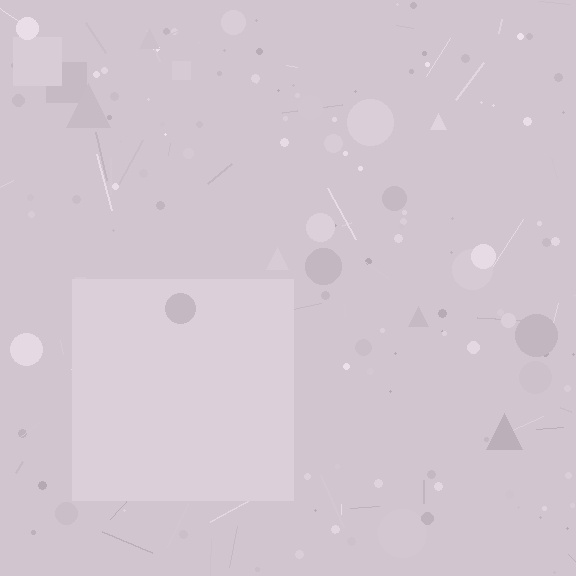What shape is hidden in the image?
A square is hidden in the image.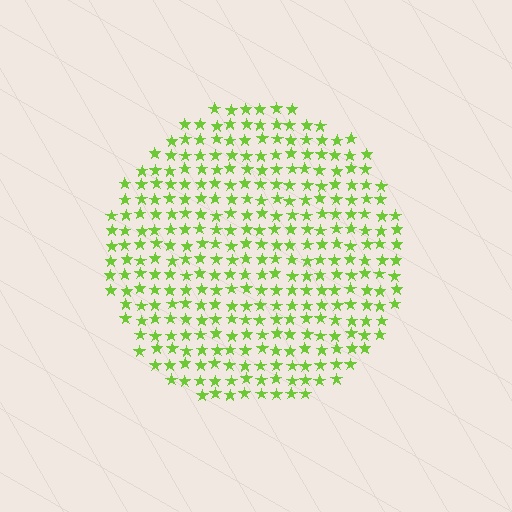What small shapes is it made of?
It is made of small stars.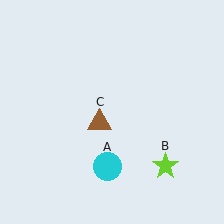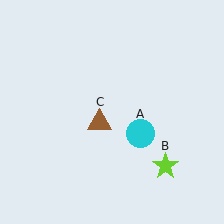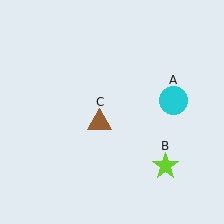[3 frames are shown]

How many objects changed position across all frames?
1 object changed position: cyan circle (object A).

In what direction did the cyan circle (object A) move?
The cyan circle (object A) moved up and to the right.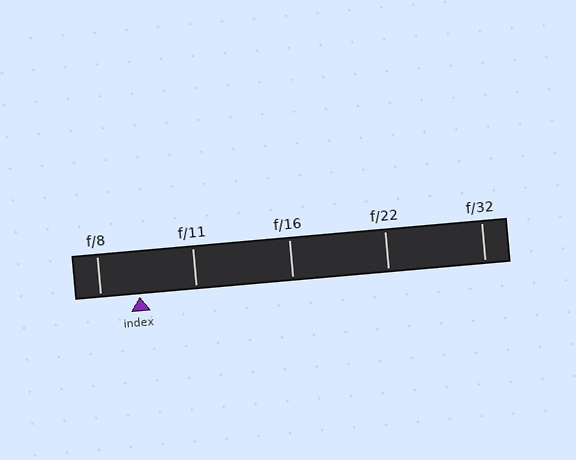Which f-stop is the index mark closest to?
The index mark is closest to f/8.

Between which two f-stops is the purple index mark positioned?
The index mark is between f/8 and f/11.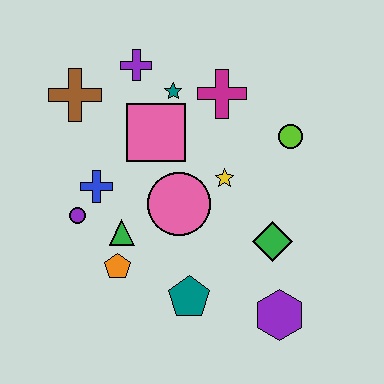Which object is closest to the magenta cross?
The teal star is closest to the magenta cross.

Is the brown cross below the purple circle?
No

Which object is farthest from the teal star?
The purple hexagon is farthest from the teal star.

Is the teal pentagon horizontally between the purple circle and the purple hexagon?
Yes